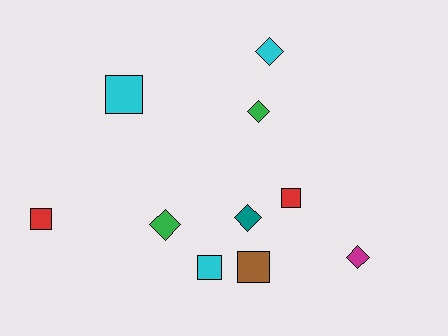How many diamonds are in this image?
There are 5 diamonds.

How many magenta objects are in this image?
There is 1 magenta object.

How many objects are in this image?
There are 10 objects.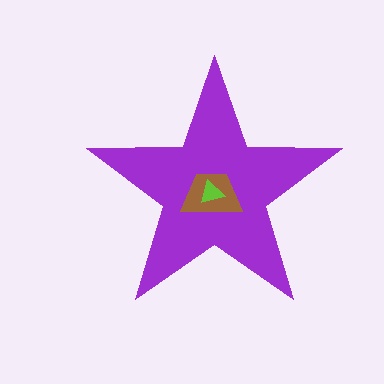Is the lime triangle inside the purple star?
Yes.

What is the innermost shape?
The lime triangle.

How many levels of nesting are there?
3.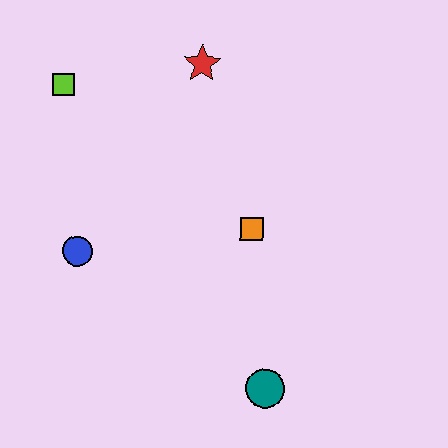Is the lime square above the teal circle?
Yes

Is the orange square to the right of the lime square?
Yes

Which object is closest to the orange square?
The teal circle is closest to the orange square.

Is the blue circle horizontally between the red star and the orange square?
No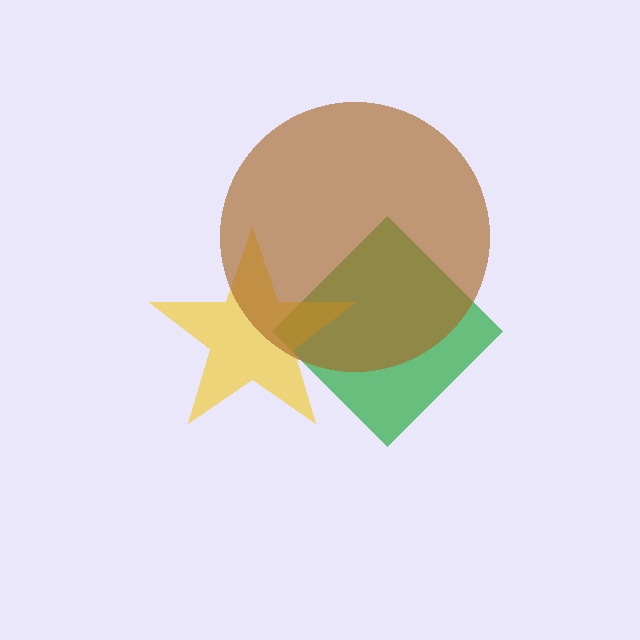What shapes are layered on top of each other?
The layered shapes are: a green diamond, a yellow star, a brown circle.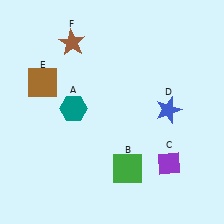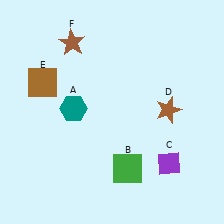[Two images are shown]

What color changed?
The star (D) changed from blue in Image 1 to brown in Image 2.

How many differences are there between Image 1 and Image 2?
There is 1 difference between the two images.